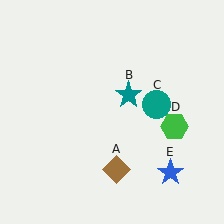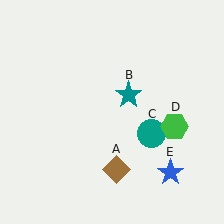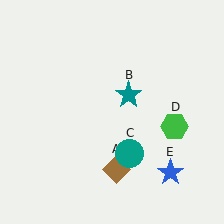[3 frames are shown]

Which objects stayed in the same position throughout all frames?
Brown diamond (object A) and teal star (object B) and green hexagon (object D) and blue star (object E) remained stationary.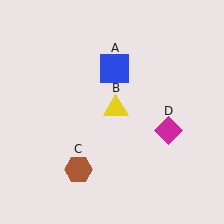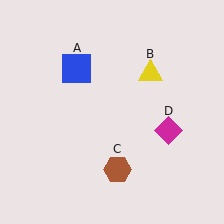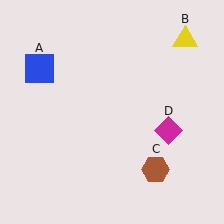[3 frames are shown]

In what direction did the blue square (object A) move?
The blue square (object A) moved left.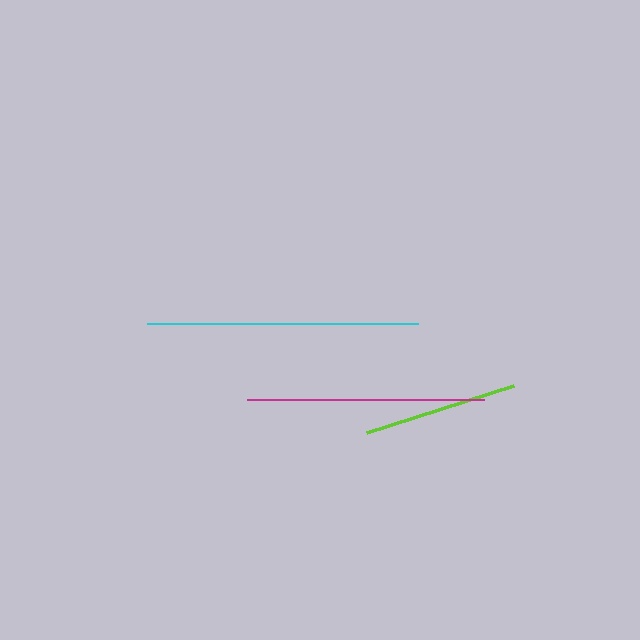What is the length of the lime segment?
The lime segment is approximately 154 pixels long.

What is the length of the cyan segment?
The cyan segment is approximately 271 pixels long.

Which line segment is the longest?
The cyan line is the longest at approximately 271 pixels.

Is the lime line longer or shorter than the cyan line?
The cyan line is longer than the lime line.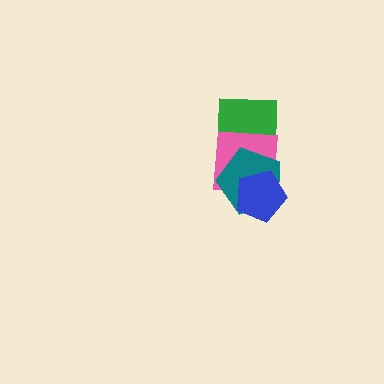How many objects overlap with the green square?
2 objects overlap with the green square.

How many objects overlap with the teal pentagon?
3 objects overlap with the teal pentagon.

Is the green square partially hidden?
Yes, it is partially covered by another shape.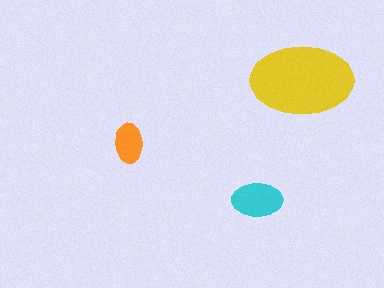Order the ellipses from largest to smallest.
the yellow one, the cyan one, the orange one.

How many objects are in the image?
There are 3 objects in the image.